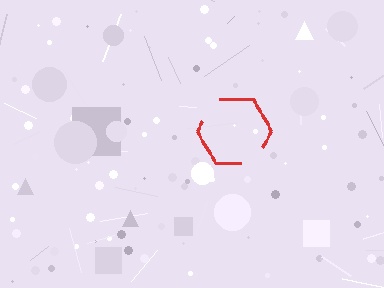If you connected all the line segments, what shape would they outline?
They would outline a hexagon.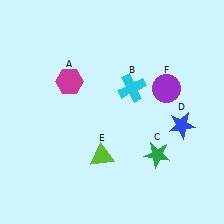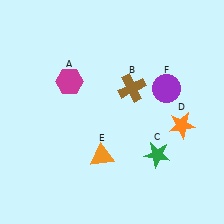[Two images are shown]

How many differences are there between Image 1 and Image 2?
There are 3 differences between the two images.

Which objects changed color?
B changed from cyan to brown. D changed from blue to orange. E changed from lime to orange.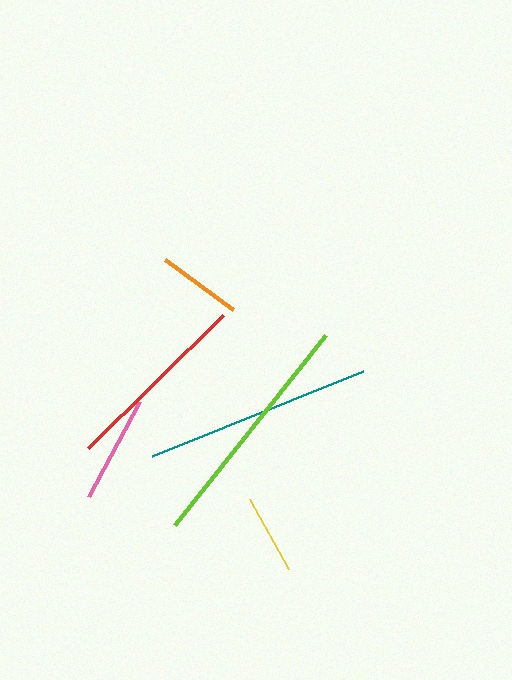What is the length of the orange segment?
The orange segment is approximately 84 pixels long.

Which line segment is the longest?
The lime line is the longest at approximately 243 pixels.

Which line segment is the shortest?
The yellow line is the shortest at approximately 80 pixels.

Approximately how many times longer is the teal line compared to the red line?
The teal line is approximately 1.2 times the length of the red line.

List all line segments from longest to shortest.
From longest to shortest: lime, teal, red, pink, orange, yellow.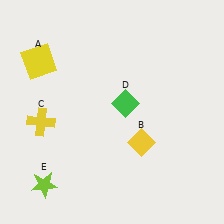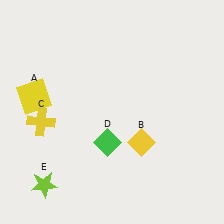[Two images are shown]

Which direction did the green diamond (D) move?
The green diamond (D) moved down.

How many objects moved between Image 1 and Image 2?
2 objects moved between the two images.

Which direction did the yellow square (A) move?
The yellow square (A) moved down.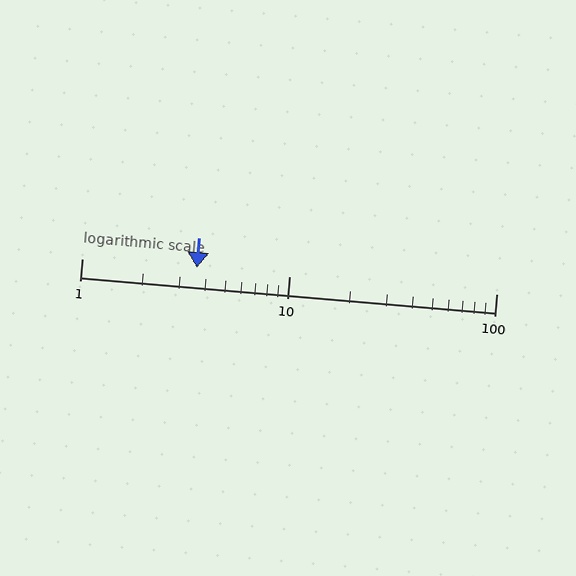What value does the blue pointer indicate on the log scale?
The pointer indicates approximately 3.6.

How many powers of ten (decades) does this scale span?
The scale spans 2 decades, from 1 to 100.